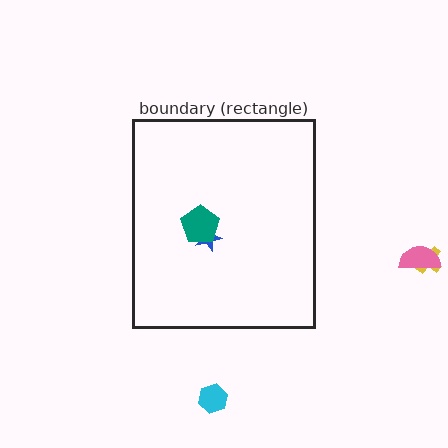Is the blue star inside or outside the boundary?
Inside.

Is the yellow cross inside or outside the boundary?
Outside.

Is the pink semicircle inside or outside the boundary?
Outside.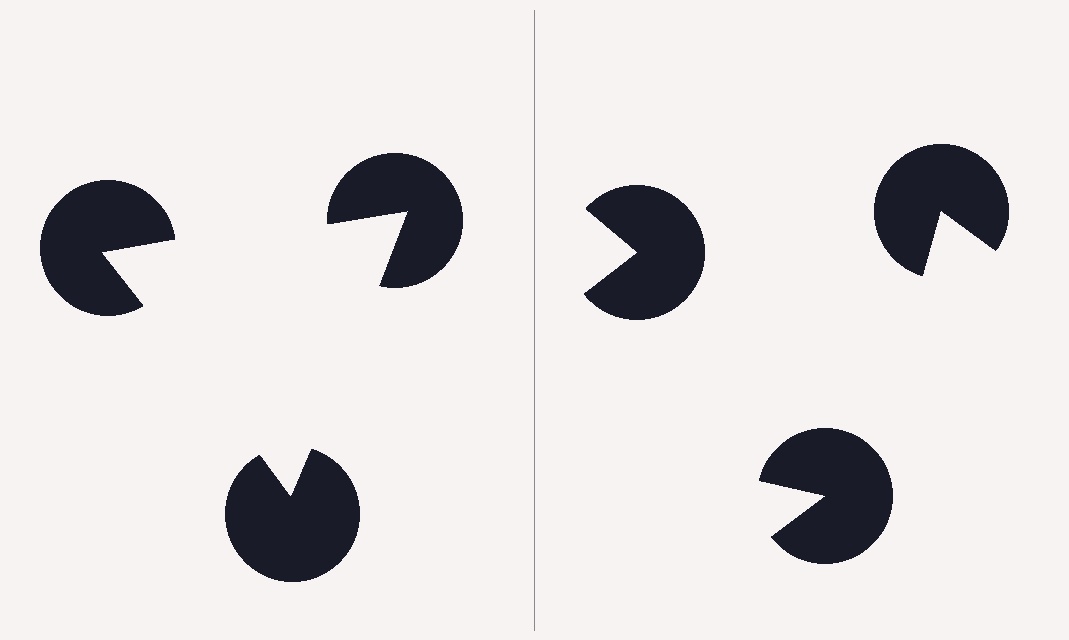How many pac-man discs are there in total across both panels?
6 — 3 on each side.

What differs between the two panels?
The pac-man discs are positioned identically on both sides; only the wedge orientations differ. On the left they align to a triangle; on the right they are misaligned.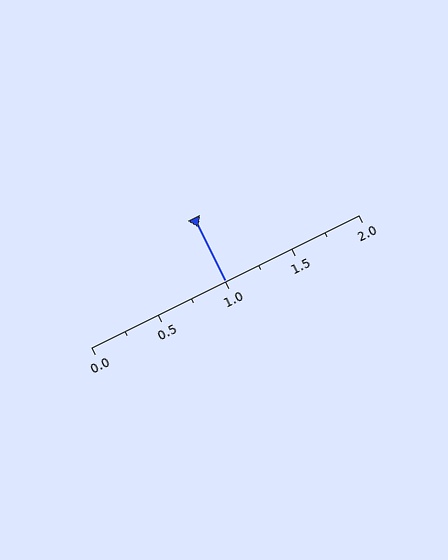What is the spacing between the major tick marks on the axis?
The major ticks are spaced 0.5 apart.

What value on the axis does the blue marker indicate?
The marker indicates approximately 1.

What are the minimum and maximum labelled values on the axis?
The axis runs from 0.0 to 2.0.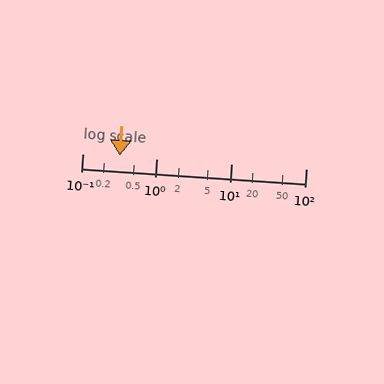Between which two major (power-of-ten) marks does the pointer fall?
The pointer is between 0.1 and 1.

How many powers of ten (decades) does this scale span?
The scale spans 3 decades, from 0.1 to 100.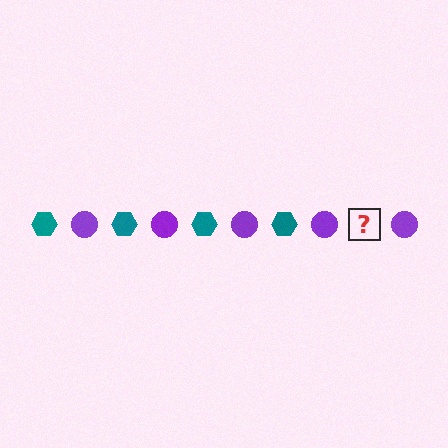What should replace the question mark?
The question mark should be replaced with a teal hexagon.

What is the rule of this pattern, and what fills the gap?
The rule is that the pattern alternates between teal hexagon and purple circle. The gap should be filled with a teal hexagon.